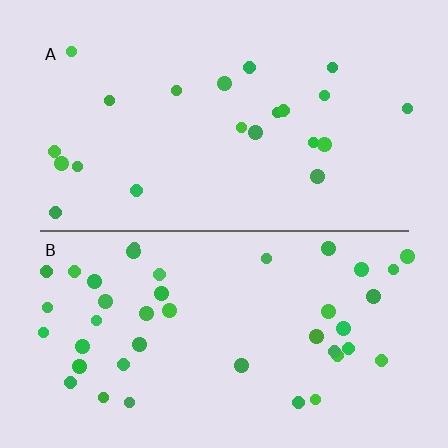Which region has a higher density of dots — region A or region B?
B (the bottom).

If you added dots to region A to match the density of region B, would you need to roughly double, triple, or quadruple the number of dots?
Approximately double.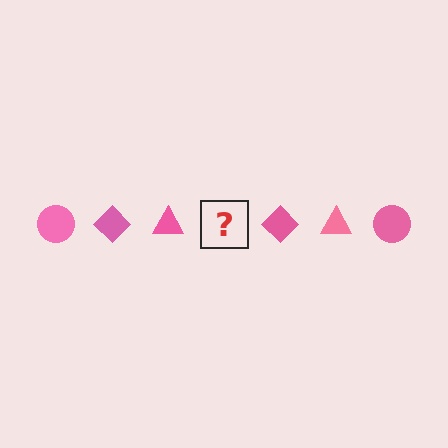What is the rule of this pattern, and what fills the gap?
The rule is that the pattern cycles through circle, diamond, triangle shapes in pink. The gap should be filled with a pink circle.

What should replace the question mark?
The question mark should be replaced with a pink circle.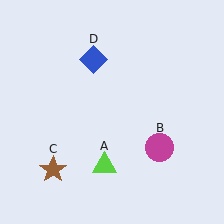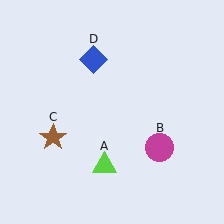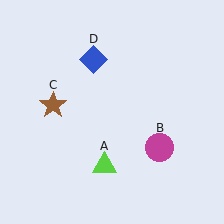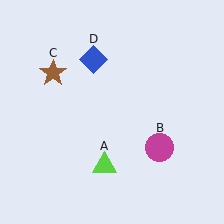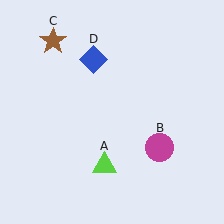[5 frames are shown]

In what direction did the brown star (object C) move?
The brown star (object C) moved up.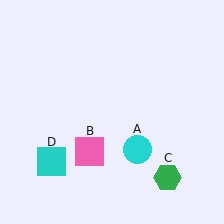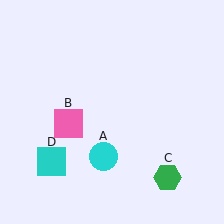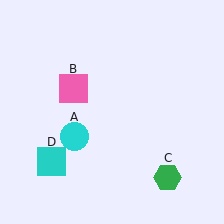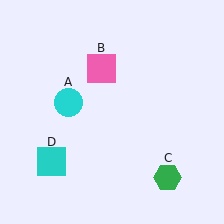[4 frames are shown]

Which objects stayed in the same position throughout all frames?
Green hexagon (object C) and cyan square (object D) remained stationary.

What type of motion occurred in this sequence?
The cyan circle (object A), pink square (object B) rotated clockwise around the center of the scene.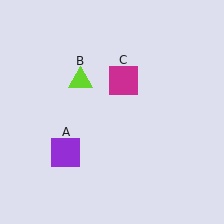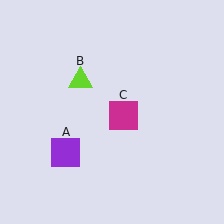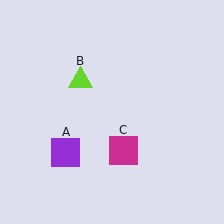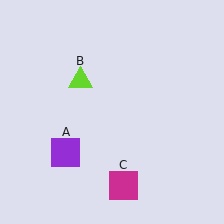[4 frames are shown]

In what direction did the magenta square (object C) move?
The magenta square (object C) moved down.